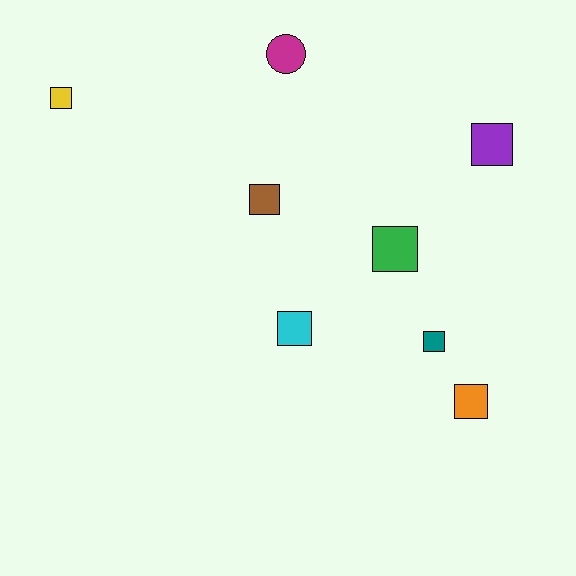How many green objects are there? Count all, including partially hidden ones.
There is 1 green object.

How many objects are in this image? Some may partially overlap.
There are 8 objects.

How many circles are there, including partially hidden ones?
There is 1 circle.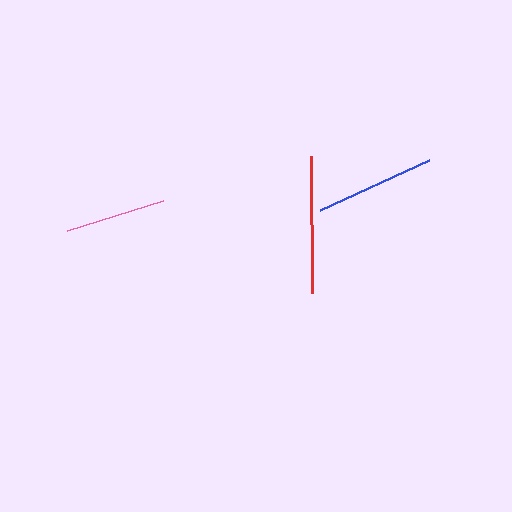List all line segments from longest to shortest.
From longest to shortest: red, blue, pink.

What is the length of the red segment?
The red segment is approximately 137 pixels long.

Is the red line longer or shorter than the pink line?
The red line is longer than the pink line.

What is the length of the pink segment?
The pink segment is approximately 101 pixels long.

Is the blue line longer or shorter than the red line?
The red line is longer than the blue line.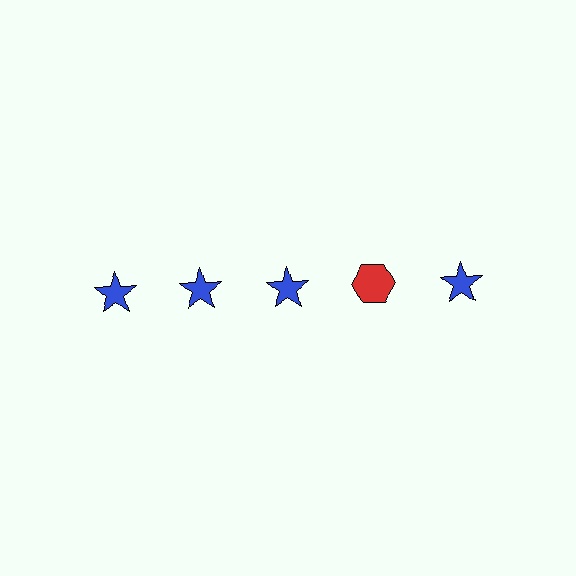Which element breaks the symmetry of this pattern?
The red hexagon in the top row, second from right column breaks the symmetry. All other shapes are blue stars.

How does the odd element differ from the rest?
It differs in both color (red instead of blue) and shape (hexagon instead of star).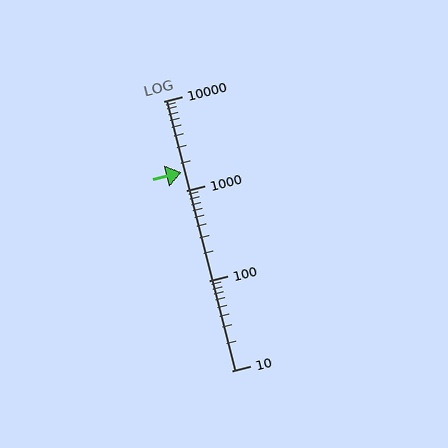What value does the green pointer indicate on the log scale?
The pointer indicates approximately 1600.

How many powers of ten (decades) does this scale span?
The scale spans 3 decades, from 10 to 10000.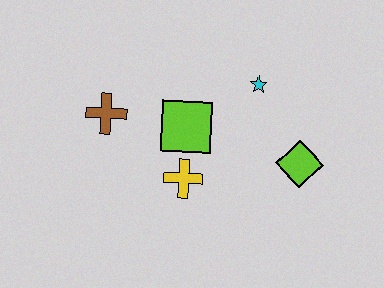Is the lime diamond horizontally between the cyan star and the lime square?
No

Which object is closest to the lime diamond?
The cyan star is closest to the lime diamond.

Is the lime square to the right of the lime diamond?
No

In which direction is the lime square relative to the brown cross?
The lime square is to the right of the brown cross.